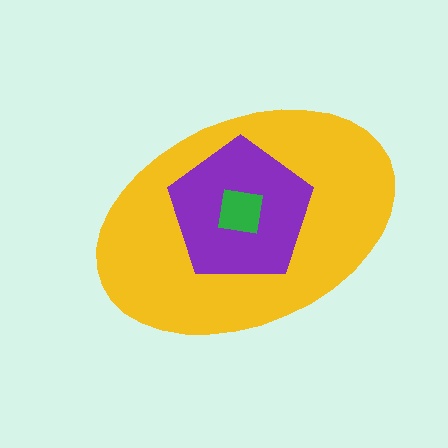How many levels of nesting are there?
3.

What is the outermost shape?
The yellow ellipse.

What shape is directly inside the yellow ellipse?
The purple pentagon.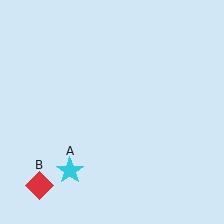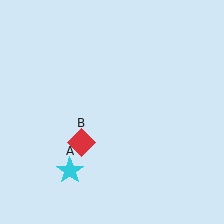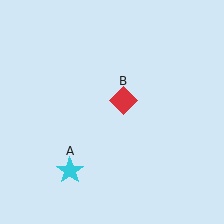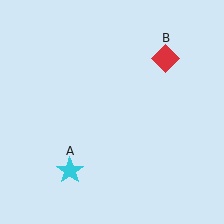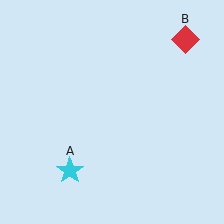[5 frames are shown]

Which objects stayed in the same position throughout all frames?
Cyan star (object A) remained stationary.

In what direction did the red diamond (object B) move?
The red diamond (object B) moved up and to the right.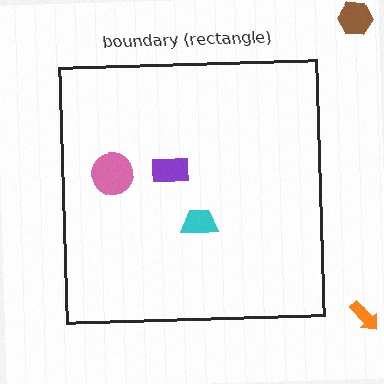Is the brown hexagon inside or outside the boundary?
Outside.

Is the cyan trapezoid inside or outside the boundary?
Inside.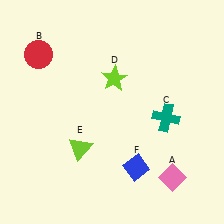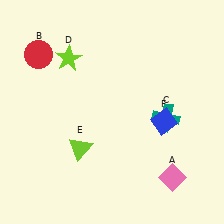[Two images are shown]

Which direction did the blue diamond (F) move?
The blue diamond (F) moved up.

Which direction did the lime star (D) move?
The lime star (D) moved left.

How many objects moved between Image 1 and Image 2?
2 objects moved between the two images.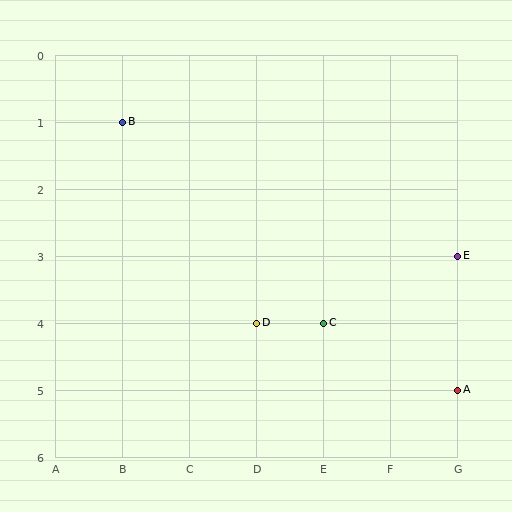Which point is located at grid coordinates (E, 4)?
Point C is at (E, 4).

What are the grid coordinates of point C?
Point C is at grid coordinates (E, 4).